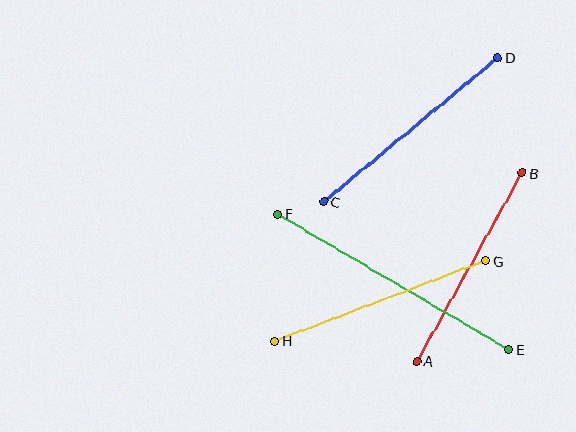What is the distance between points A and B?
The distance is approximately 216 pixels.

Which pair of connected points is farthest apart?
Points E and F are farthest apart.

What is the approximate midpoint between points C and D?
The midpoint is at approximately (411, 130) pixels.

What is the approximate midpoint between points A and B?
The midpoint is at approximately (470, 267) pixels.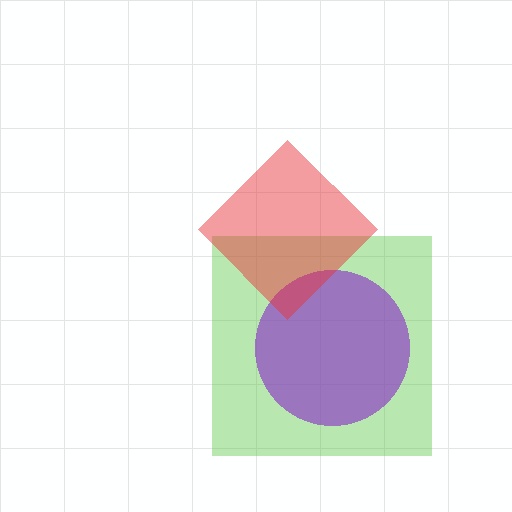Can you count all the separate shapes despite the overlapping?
Yes, there are 3 separate shapes.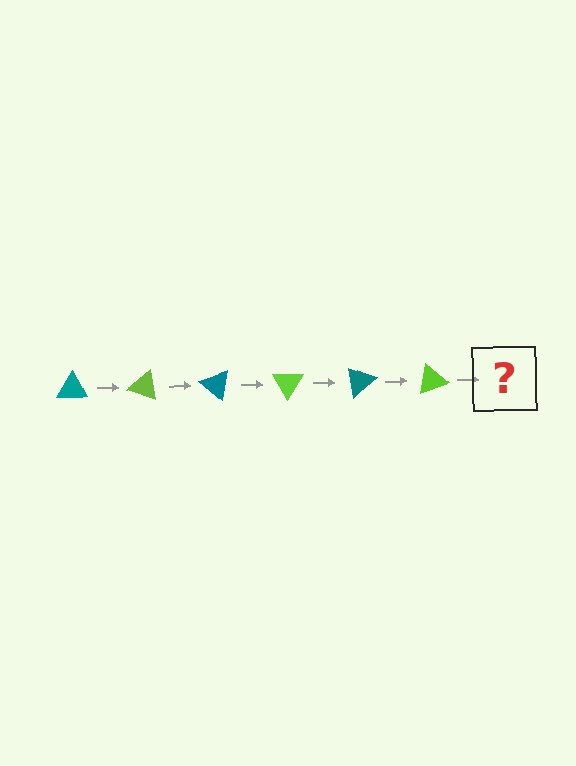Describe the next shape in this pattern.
It should be a teal triangle, rotated 120 degrees from the start.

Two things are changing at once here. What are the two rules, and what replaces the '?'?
The two rules are that it rotates 20 degrees each step and the color cycles through teal and lime. The '?' should be a teal triangle, rotated 120 degrees from the start.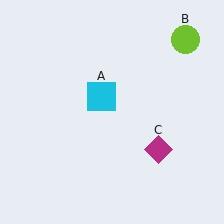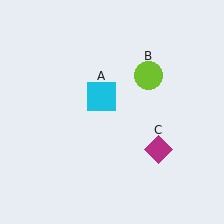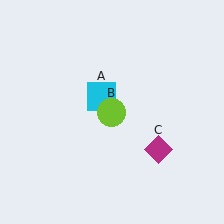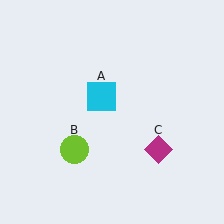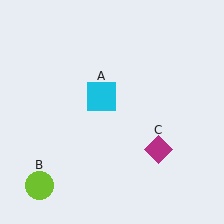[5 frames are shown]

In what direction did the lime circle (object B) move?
The lime circle (object B) moved down and to the left.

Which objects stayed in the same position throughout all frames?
Cyan square (object A) and magenta diamond (object C) remained stationary.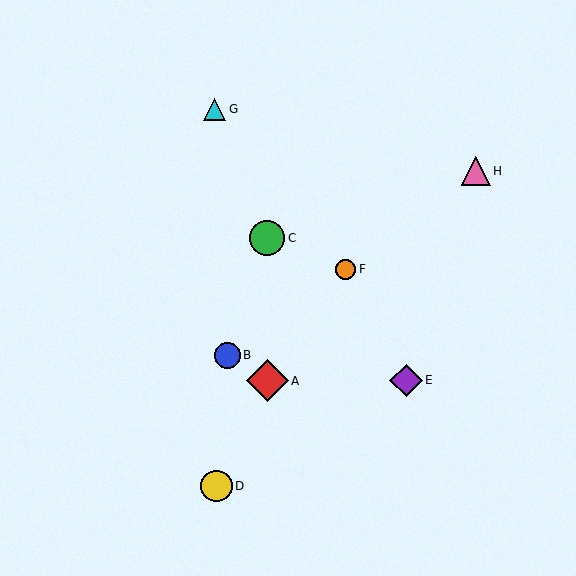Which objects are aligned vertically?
Objects A, C are aligned vertically.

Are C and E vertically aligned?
No, C is at x≈267 and E is at x≈406.